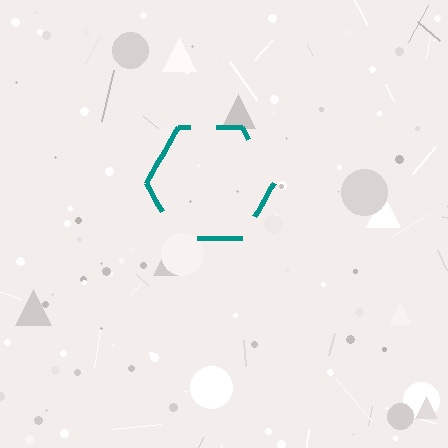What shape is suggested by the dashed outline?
The dashed outline suggests a hexagon.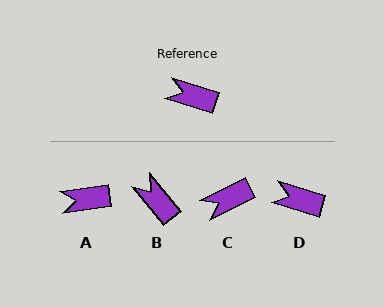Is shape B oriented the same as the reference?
No, it is off by about 34 degrees.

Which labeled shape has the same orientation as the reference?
D.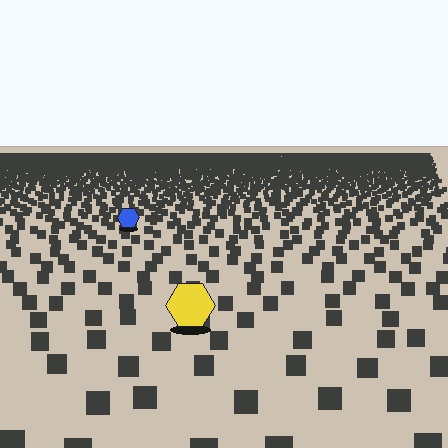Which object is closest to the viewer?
The yellow hexagon is closest. The texture marks near it are larger and more spread out.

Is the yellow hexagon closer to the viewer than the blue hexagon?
Yes. The yellow hexagon is closer — you can tell from the texture gradient: the ground texture is coarser near it.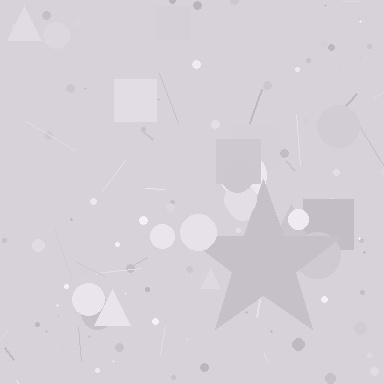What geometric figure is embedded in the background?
A star is embedded in the background.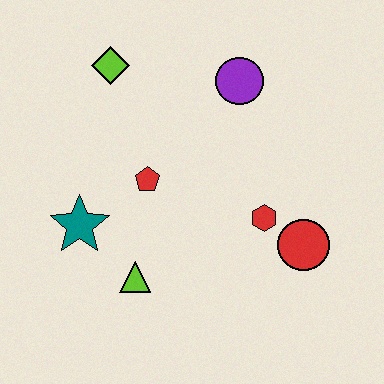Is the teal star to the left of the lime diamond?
Yes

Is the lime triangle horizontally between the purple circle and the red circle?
No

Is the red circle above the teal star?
No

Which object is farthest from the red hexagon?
The lime diamond is farthest from the red hexagon.